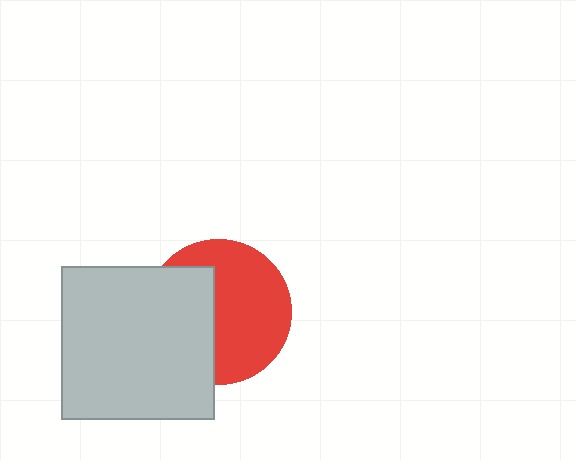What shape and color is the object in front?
The object in front is a light gray square.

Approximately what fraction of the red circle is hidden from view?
Roughly 42% of the red circle is hidden behind the light gray square.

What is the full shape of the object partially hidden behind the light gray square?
The partially hidden object is a red circle.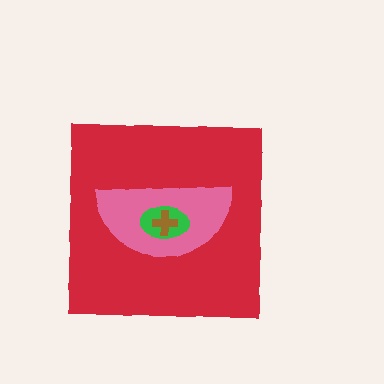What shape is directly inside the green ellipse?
The brown cross.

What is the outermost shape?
The red square.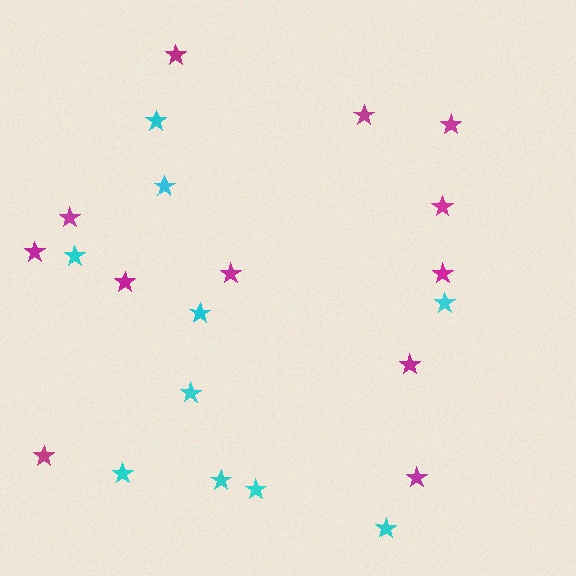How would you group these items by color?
There are 2 groups: one group of cyan stars (10) and one group of magenta stars (12).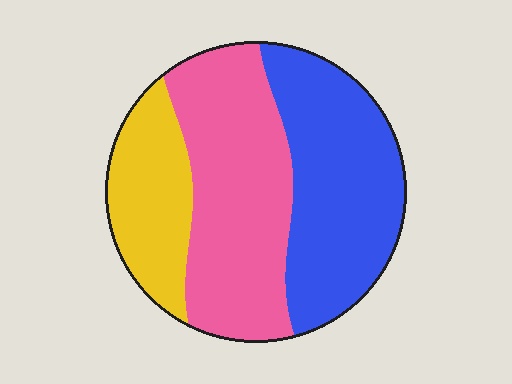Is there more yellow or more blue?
Blue.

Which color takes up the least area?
Yellow, at roughly 20%.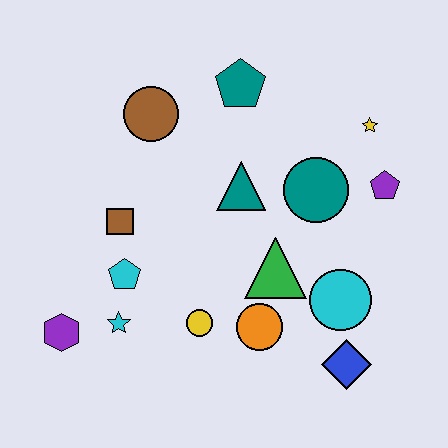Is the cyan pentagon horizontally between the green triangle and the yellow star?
No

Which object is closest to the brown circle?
The teal pentagon is closest to the brown circle.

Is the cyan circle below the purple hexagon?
No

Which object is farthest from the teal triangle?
The purple hexagon is farthest from the teal triangle.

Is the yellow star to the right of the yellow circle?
Yes